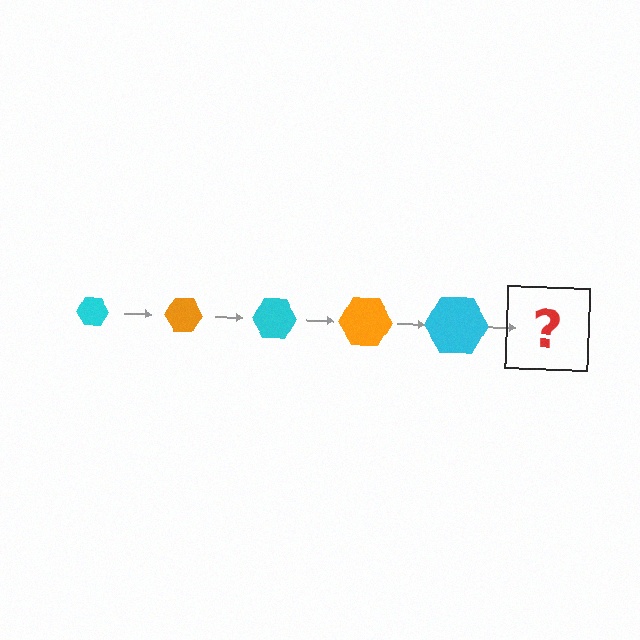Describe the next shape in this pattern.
It should be an orange hexagon, larger than the previous one.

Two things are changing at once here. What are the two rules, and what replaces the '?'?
The two rules are that the hexagon grows larger each step and the color cycles through cyan and orange. The '?' should be an orange hexagon, larger than the previous one.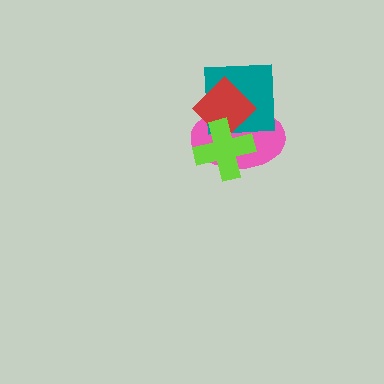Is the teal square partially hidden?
Yes, it is partially covered by another shape.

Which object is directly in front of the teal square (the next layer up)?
The red diamond is directly in front of the teal square.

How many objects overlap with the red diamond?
3 objects overlap with the red diamond.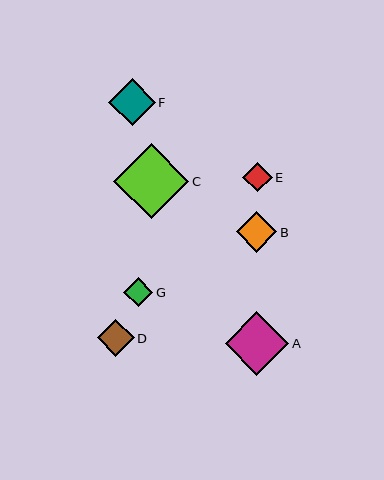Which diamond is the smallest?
Diamond G is the smallest with a size of approximately 29 pixels.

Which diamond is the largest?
Diamond C is the largest with a size of approximately 75 pixels.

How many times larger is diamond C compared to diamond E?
Diamond C is approximately 2.6 times the size of diamond E.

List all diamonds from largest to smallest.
From largest to smallest: C, A, F, B, D, E, G.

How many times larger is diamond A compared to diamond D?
Diamond A is approximately 1.7 times the size of diamond D.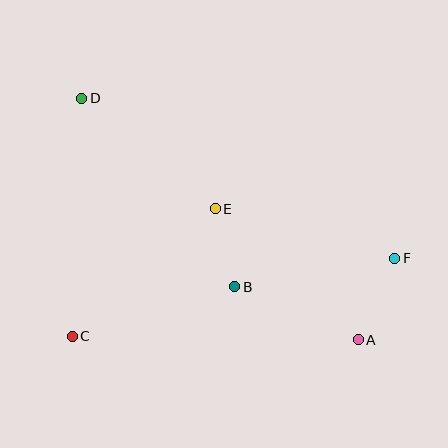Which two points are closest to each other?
Points B and E are closest to each other.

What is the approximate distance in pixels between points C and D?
The distance between C and D is approximately 238 pixels.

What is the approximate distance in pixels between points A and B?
The distance between A and B is approximately 134 pixels.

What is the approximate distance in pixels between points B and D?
The distance between B and D is approximately 243 pixels.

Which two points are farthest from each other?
Points A and D are farthest from each other.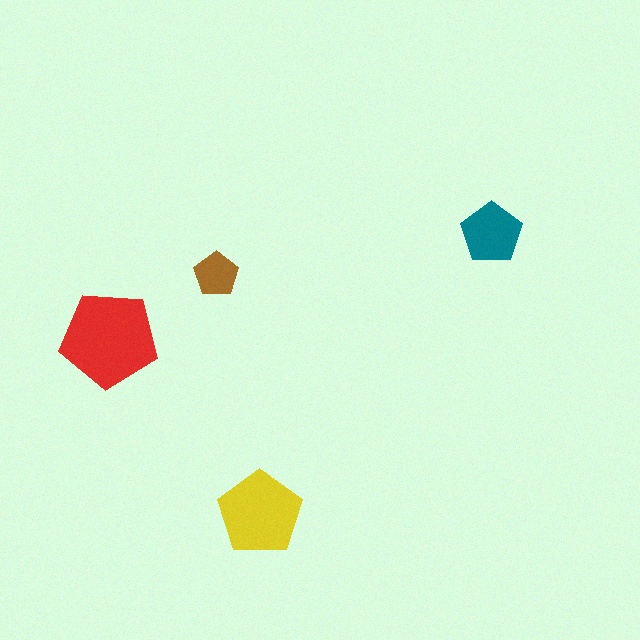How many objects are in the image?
There are 4 objects in the image.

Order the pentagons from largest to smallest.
the red one, the yellow one, the teal one, the brown one.